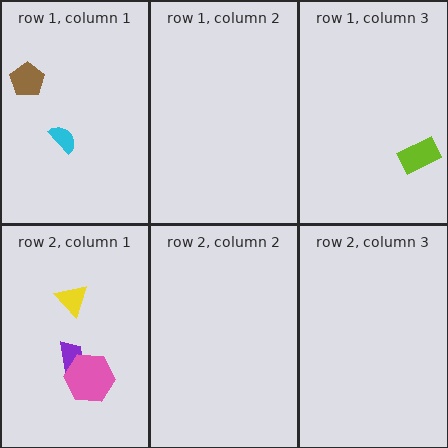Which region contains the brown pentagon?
The row 1, column 1 region.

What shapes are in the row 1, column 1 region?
The cyan semicircle, the brown pentagon.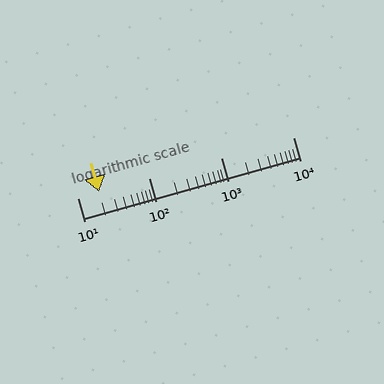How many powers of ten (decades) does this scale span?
The scale spans 3 decades, from 10 to 10000.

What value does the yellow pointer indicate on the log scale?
The pointer indicates approximately 20.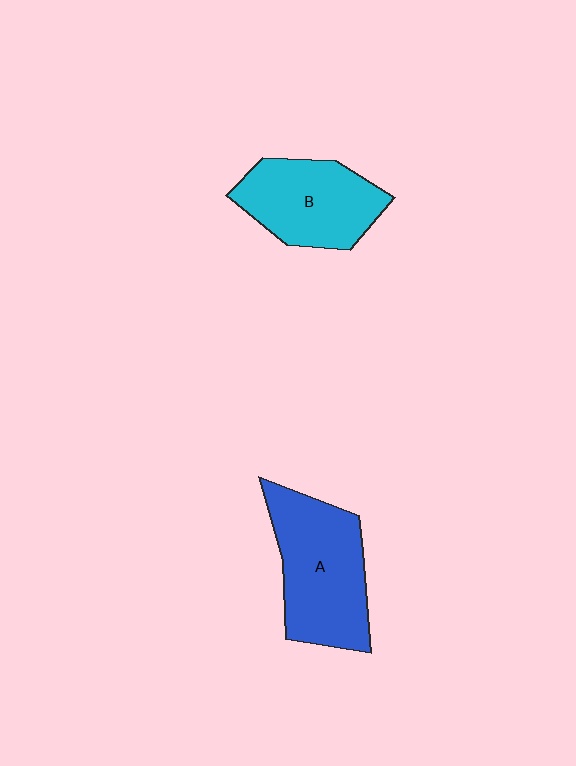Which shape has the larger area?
Shape A (blue).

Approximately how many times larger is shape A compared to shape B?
Approximately 1.2 times.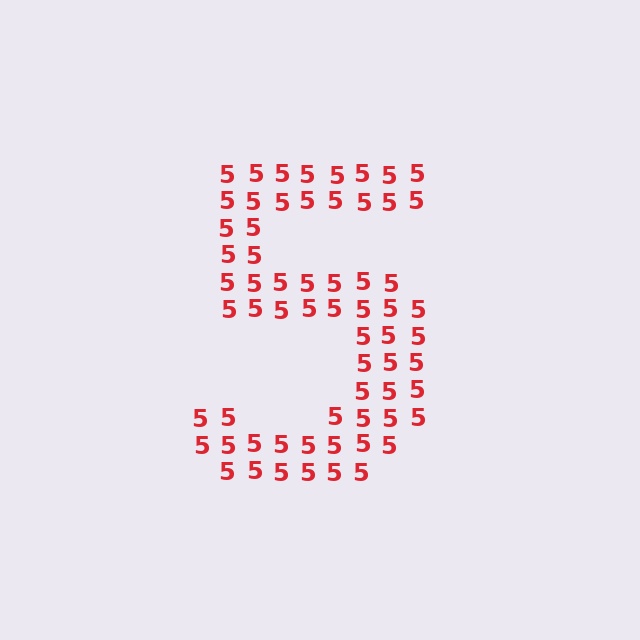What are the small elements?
The small elements are digit 5's.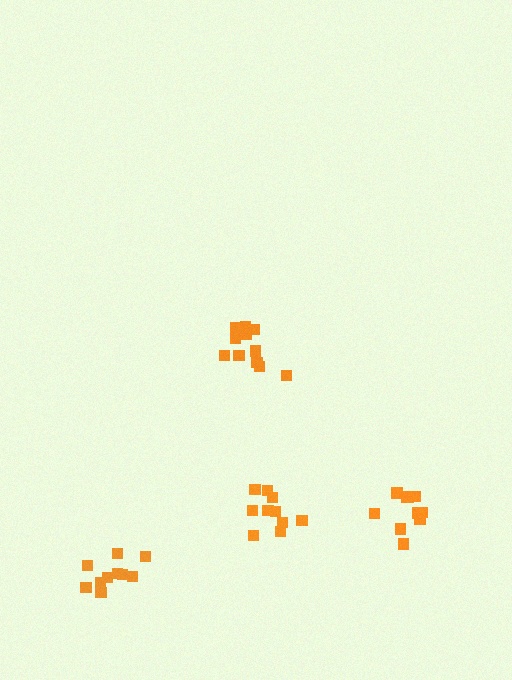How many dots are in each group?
Group 1: 11 dots, Group 2: 10 dots, Group 3: 10 dots, Group 4: 10 dots (41 total).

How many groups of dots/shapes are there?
There are 4 groups.